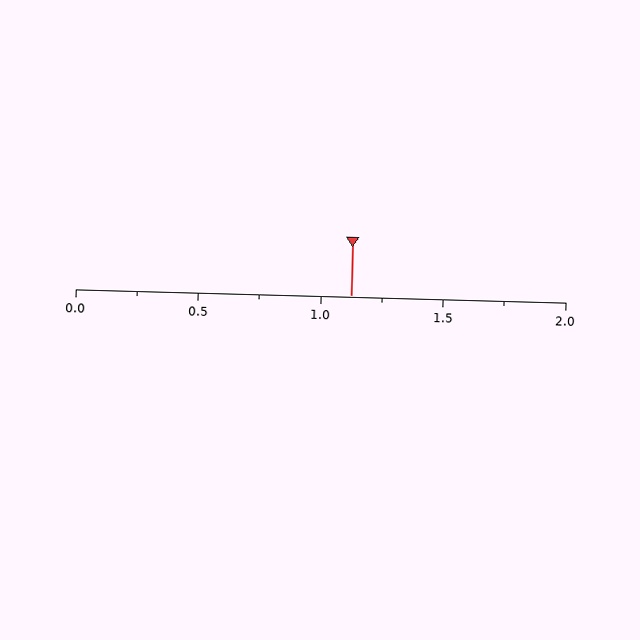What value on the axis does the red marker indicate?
The marker indicates approximately 1.12.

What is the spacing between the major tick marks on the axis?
The major ticks are spaced 0.5 apart.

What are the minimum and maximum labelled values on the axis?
The axis runs from 0.0 to 2.0.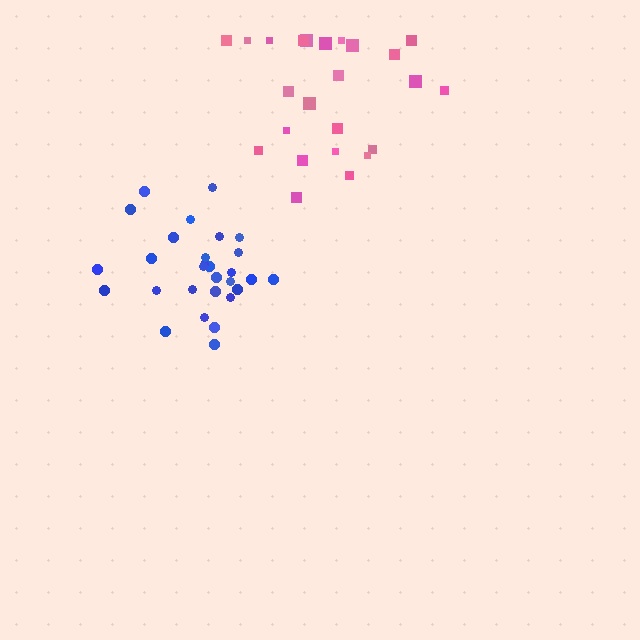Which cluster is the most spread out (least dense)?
Pink.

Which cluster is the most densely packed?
Blue.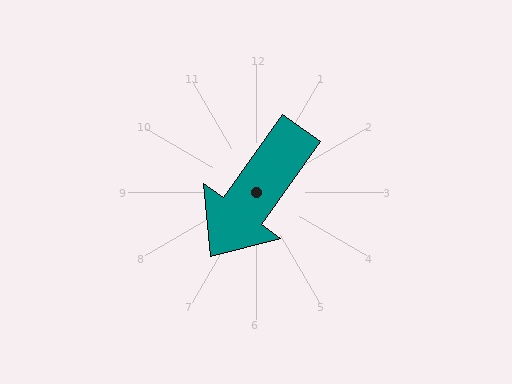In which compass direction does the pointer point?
Southwest.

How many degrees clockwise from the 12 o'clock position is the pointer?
Approximately 215 degrees.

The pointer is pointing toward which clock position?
Roughly 7 o'clock.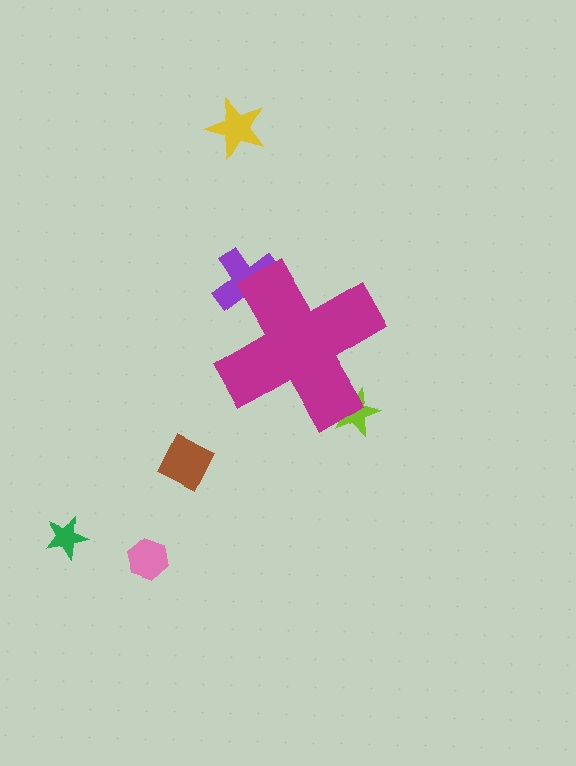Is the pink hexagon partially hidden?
No, the pink hexagon is fully visible.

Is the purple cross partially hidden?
Yes, the purple cross is partially hidden behind the magenta cross.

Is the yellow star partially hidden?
No, the yellow star is fully visible.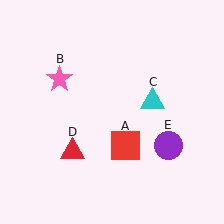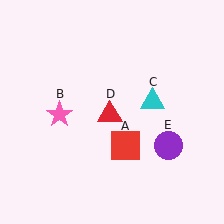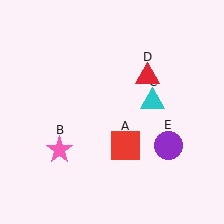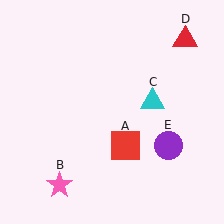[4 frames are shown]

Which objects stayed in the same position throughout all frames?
Red square (object A) and cyan triangle (object C) and purple circle (object E) remained stationary.